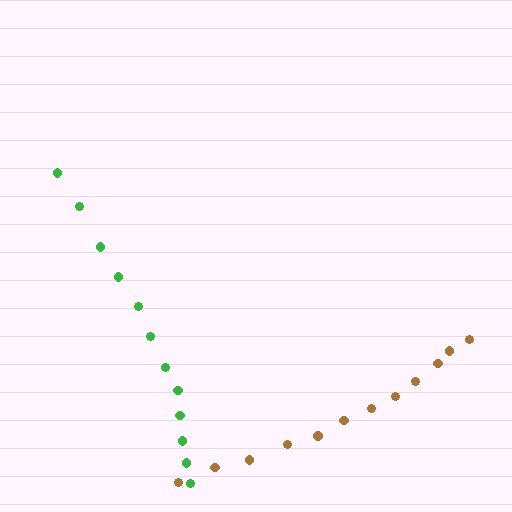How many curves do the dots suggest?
There are 2 distinct paths.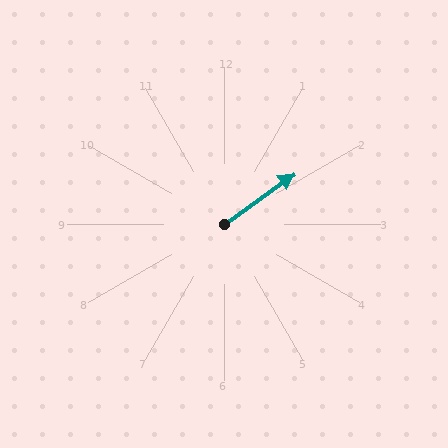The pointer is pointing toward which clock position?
Roughly 2 o'clock.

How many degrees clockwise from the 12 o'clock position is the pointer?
Approximately 54 degrees.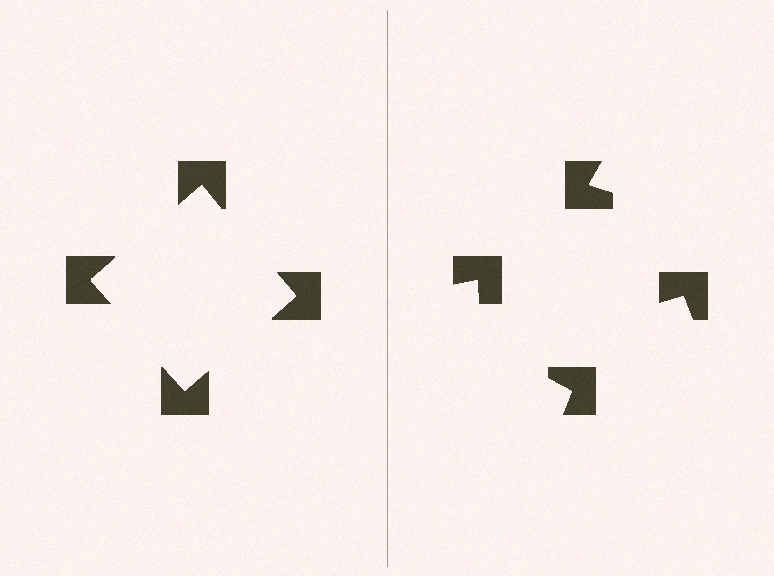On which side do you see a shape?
An illusory square appears on the left side. On the right side the wedge cuts are rotated, so no coherent shape forms.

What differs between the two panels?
The notched squares are positioned identically on both sides; only the wedge orientations differ. On the left they align to a square; on the right they are misaligned.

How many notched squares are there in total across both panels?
8 — 4 on each side.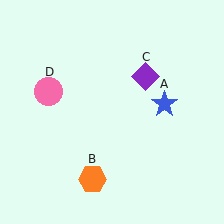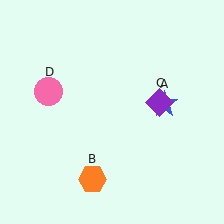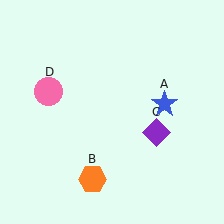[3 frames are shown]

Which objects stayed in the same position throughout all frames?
Blue star (object A) and orange hexagon (object B) and pink circle (object D) remained stationary.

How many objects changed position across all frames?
1 object changed position: purple diamond (object C).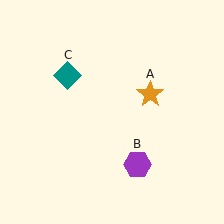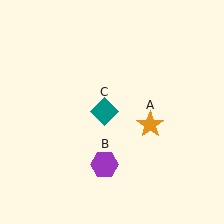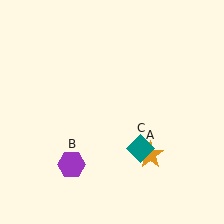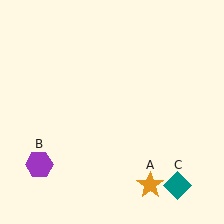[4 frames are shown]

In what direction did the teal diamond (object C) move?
The teal diamond (object C) moved down and to the right.